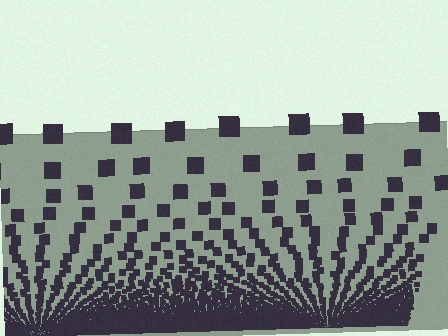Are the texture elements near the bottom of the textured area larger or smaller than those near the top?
Smaller. The gradient is inverted — elements near the bottom are smaller and denser.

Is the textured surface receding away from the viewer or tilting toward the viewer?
The surface appears to tilt toward the viewer. Texture elements get larger and sparser toward the top.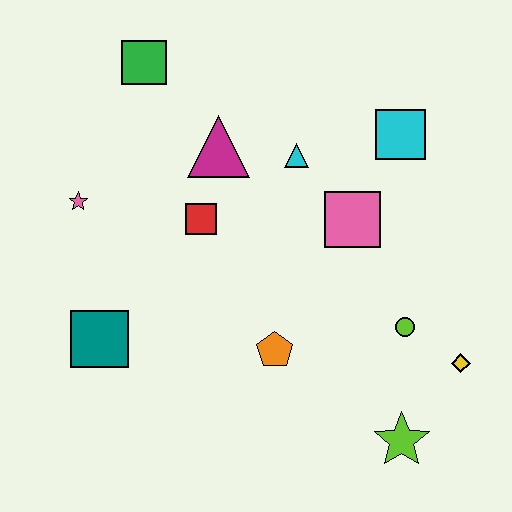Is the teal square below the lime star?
No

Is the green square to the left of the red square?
Yes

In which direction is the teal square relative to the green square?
The teal square is below the green square.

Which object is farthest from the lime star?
The green square is farthest from the lime star.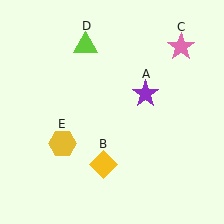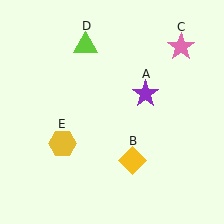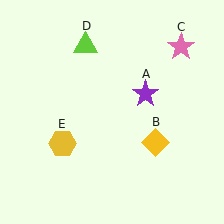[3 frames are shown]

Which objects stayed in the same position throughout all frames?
Purple star (object A) and pink star (object C) and lime triangle (object D) and yellow hexagon (object E) remained stationary.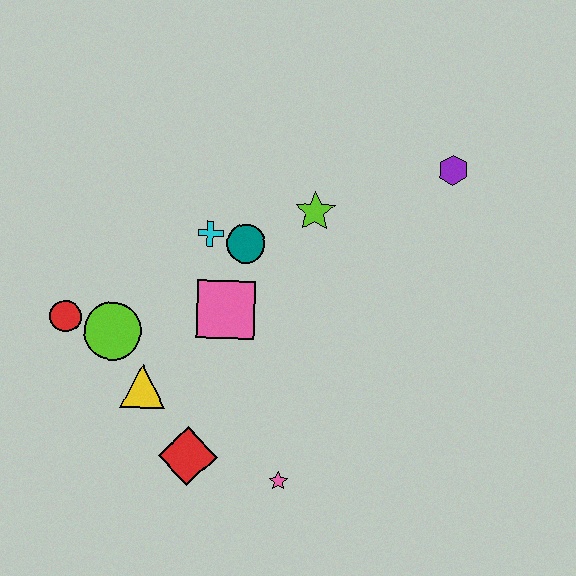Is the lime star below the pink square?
No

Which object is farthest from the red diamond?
The purple hexagon is farthest from the red diamond.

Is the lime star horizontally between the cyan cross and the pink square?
No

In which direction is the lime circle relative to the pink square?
The lime circle is to the left of the pink square.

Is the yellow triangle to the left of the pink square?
Yes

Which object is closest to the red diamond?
The yellow triangle is closest to the red diamond.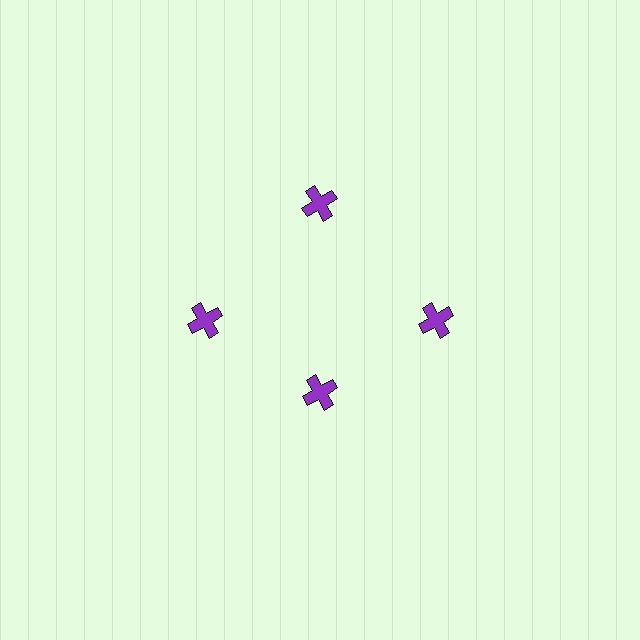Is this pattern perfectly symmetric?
No. The 4 purple crosses are arranged in a ring, but one element near the 6 o'clock position is pulled inward toward the center, breaking the 4-fold rotational symmetry.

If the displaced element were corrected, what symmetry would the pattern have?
It would have 4-fold rotational symmetry — the pattern would map onto itself every 90 degrees.